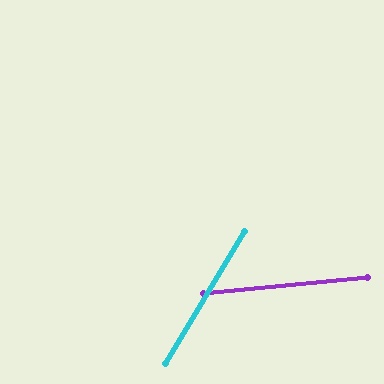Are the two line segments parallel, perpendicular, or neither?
Neither parallel nor perpendicular — they differ by about 54°.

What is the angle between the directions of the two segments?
Approximately 54 degrees.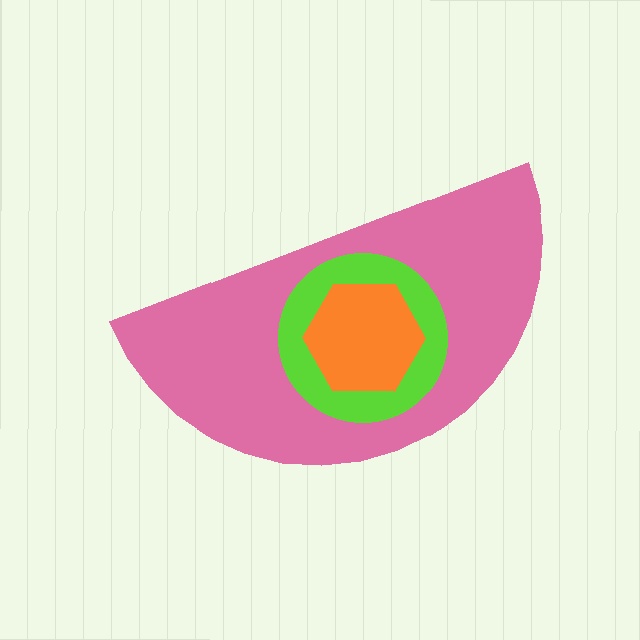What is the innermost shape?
The orange hexagon.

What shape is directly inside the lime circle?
The orange hexagon.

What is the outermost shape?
The pink semicircle.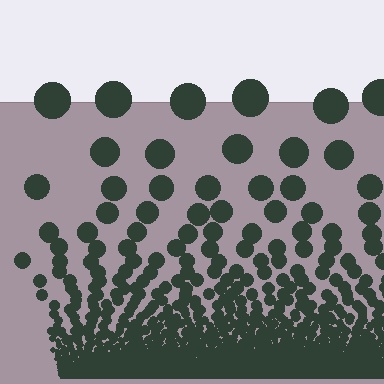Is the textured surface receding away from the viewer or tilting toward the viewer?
The surface appears to tilt toward the viewer. Texture elements get larger and sparser toward the top.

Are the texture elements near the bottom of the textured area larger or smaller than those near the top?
Smaller. The gradient is inverted — elements near the bottom are smaller and denser.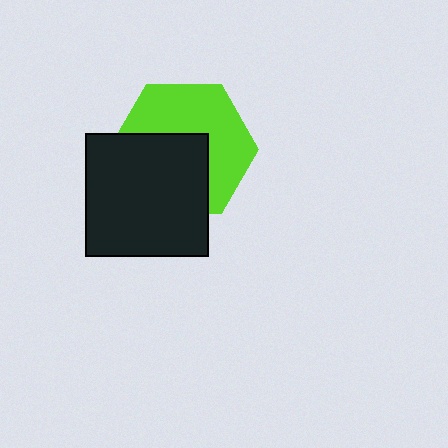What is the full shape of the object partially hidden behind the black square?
The partially hidden object is a lime hexagon.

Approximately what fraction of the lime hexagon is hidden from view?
Roughly 46% of the lime hexagon is hidden behind the black square.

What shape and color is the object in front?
The object in front is a black square.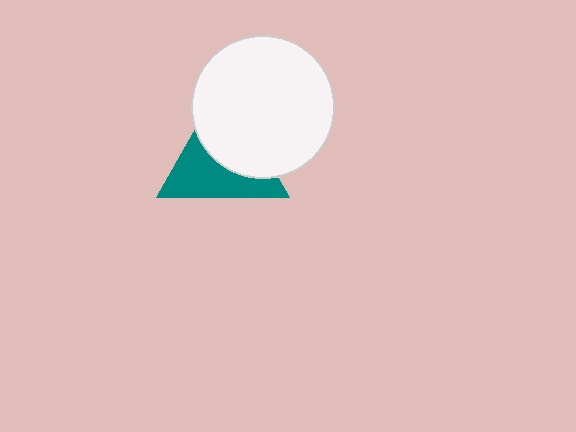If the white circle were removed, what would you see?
You would see the complete teal triangle.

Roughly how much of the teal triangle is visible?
About half of it is visible (roughly 50%).